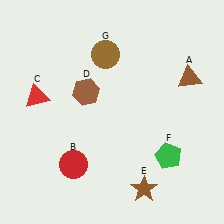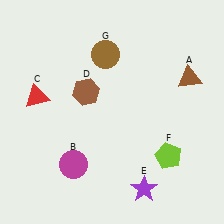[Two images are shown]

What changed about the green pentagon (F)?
In Image 1, F is green. In Image 2, it changed to lime.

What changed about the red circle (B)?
In Image 1, B is red. In Image 2, it changed to magenta.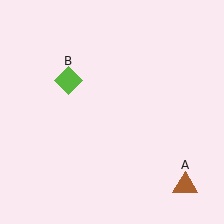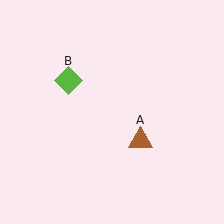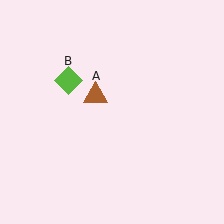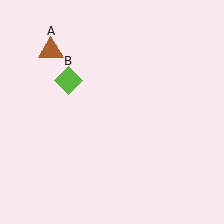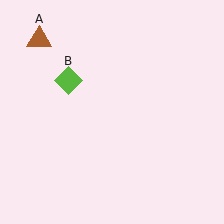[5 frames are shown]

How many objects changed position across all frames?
1 object changed position: brown triangle (object A).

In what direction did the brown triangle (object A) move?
The brown triangle (object A) moved up and to the left.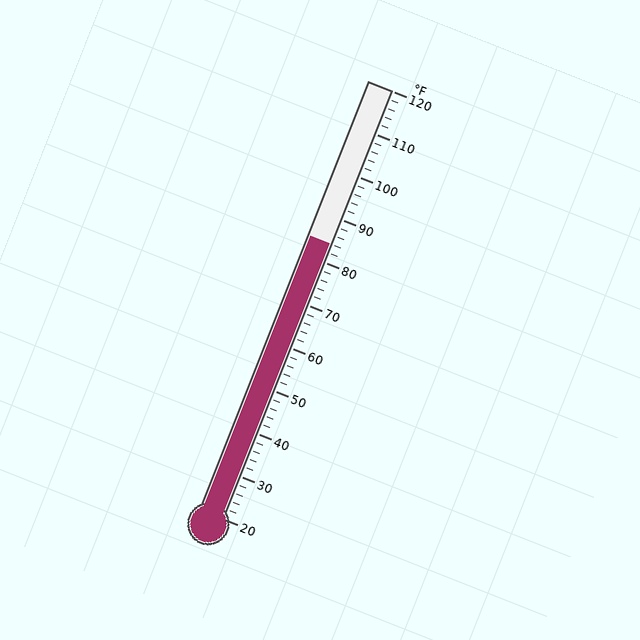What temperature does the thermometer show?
The thermometer shows approximately 84°F.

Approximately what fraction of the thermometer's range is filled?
The thermometer is filled to approximately 65% of its range.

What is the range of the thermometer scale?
The thermometer scale ranges from 20°F to 120°F.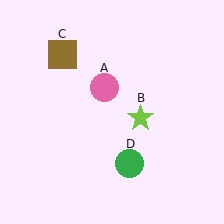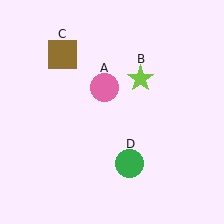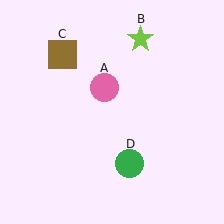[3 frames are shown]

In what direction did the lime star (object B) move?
The lime star (object B) moved up.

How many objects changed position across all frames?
1 object changed position: lime star (object B).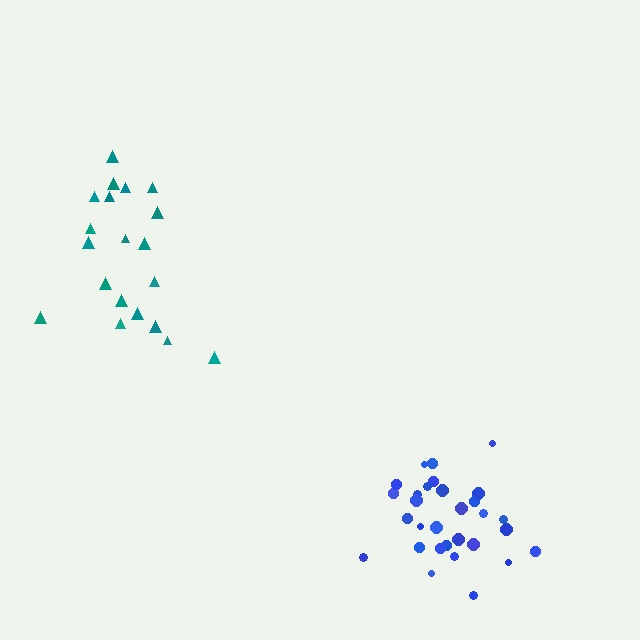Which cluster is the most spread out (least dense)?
Teal.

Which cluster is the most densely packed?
Blue.